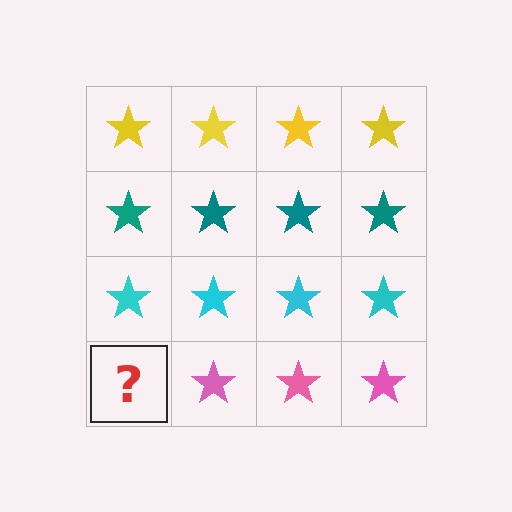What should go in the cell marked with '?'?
The missing cell should contain a pink star.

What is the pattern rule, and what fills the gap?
The rule is that each row has a consistent color. The gap should be filled with a pink star.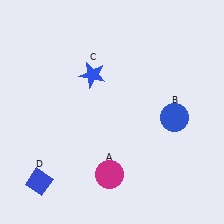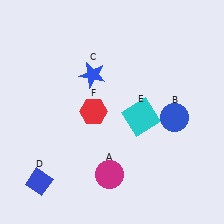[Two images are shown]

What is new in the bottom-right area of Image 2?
A cyan square (E) was added in the bottom-right area of Image 2.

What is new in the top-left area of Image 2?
A red hexagon (F) was added in the top-left area of Image 2.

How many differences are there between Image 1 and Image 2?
There are 2 differences between the two images.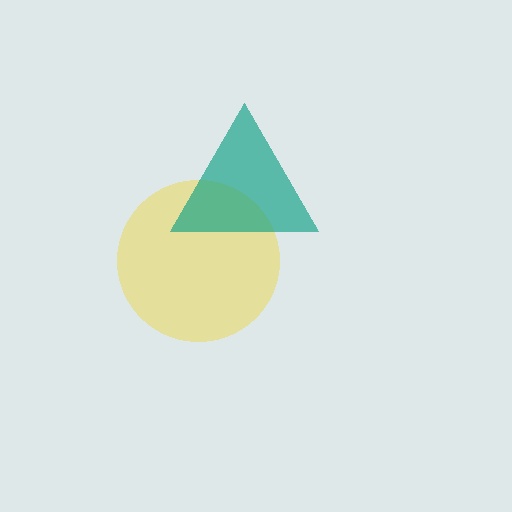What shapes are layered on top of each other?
The layered shapes are: a yellow circle, a teal triangle.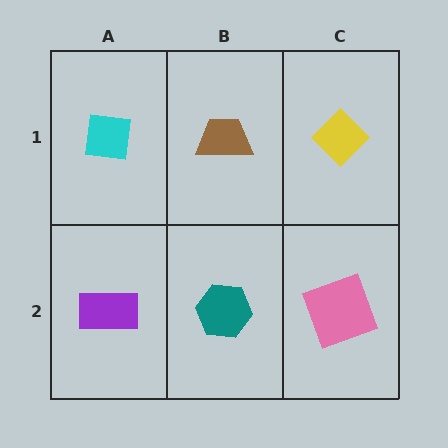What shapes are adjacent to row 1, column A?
A purple rectangle (row 2, column A), a brown trapezoid (row 1, column B).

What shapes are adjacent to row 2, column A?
A cyan square (row 1, column A), a teal hexagon (row 2, column B).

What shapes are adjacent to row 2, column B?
A brown trapezoid (row 1, column B), a purple rectangle (row 2, column A), a pink square (row 2, column C).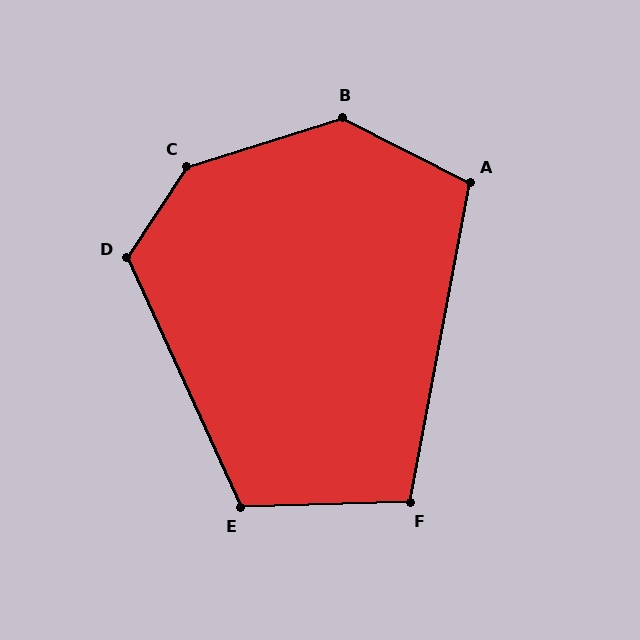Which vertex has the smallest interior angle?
F, at approximately 102 degrees.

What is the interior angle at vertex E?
Approximately 113 degrees (obtuse).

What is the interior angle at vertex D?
Approximately 122 degrees (obtuse).